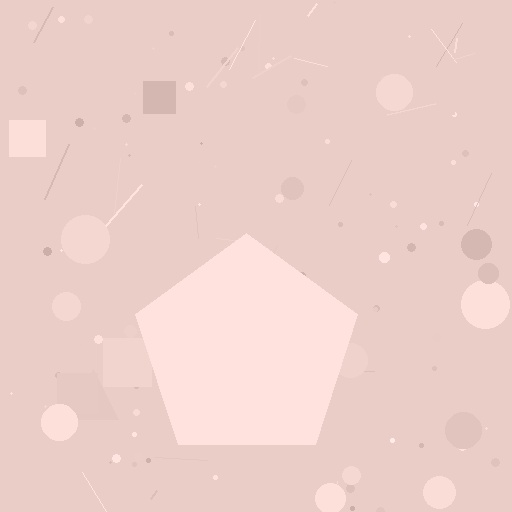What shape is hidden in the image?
A pentagon is hidden in the image.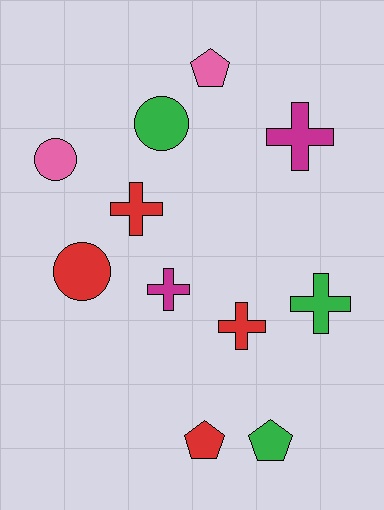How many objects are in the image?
There are 11 objects.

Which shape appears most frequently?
Cross, with 5 objects.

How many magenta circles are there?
There are no magenta circles.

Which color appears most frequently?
Red, with 4 objects.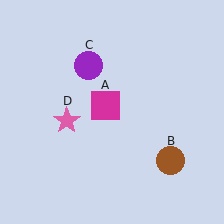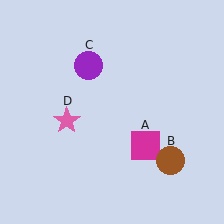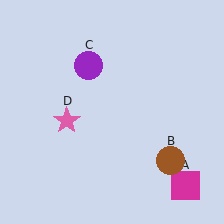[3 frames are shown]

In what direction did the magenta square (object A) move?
The magenta square (object A) moved down and to the right.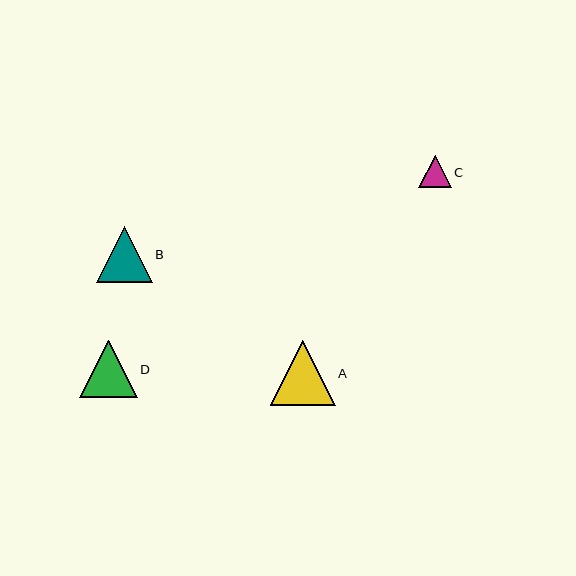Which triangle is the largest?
Triangle A is the largest with a size of approximately 65 pixels.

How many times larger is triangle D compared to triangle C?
Triangle D is approximately 1.8 times the size of triangle C.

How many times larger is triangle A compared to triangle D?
Triangle A is approximately 1.1 times the size of triangle D.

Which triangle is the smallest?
Triangle C is the smallest with a size of approximately 32 pixels.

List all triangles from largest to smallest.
From largest to smallest: A, D, B, C.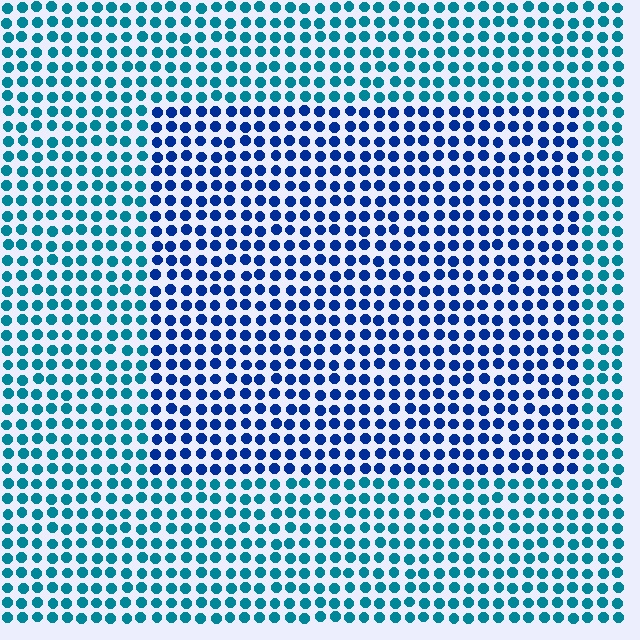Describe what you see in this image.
The image is filled with small teal elements in a uniform arrangement. A rectangle-shaped region is visible where the elements are tinted to a slightly different hue, forming a subtle color boundary.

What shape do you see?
I see a rectangle.